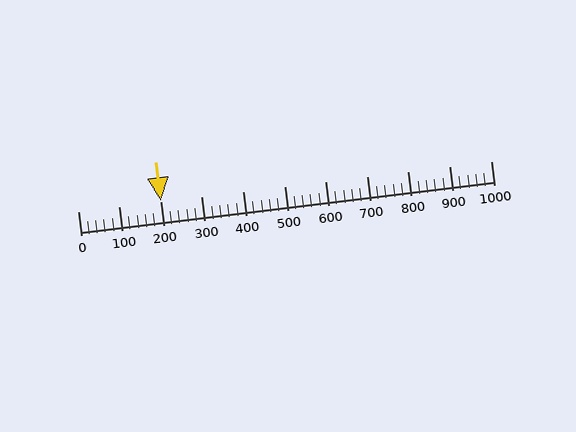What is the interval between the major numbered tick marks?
The major tick marks are spaced 100 units apart.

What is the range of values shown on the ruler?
The ruler shows values from 0 to 1000.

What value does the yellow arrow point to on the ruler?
The yellow arrow points to approximately 200.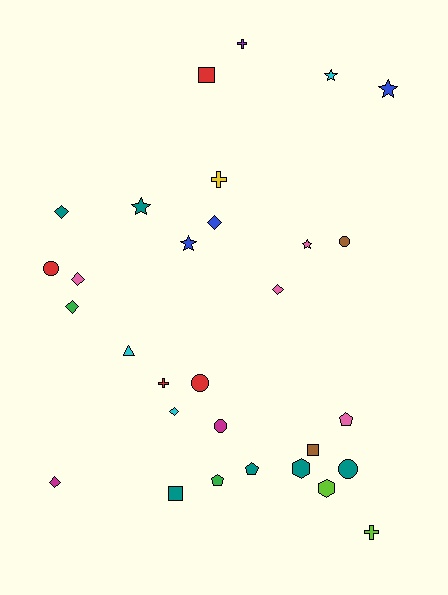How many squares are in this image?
There are 3 squares.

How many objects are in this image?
There are 30 objects.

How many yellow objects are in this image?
There is 1 yellow object.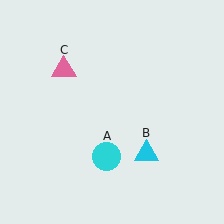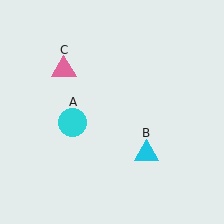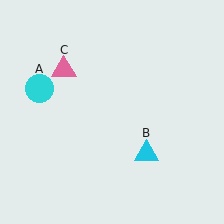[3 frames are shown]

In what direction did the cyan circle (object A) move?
The cyan circle (object A) moved up and to the left.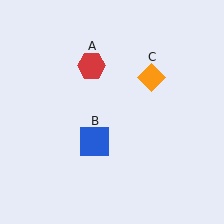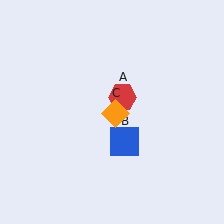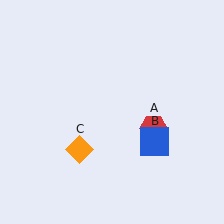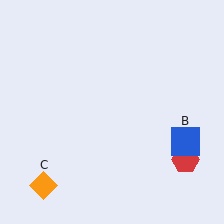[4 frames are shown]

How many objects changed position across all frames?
3 objects changed position: red hexagon (object A), blue square (object B), orange diamond (object C).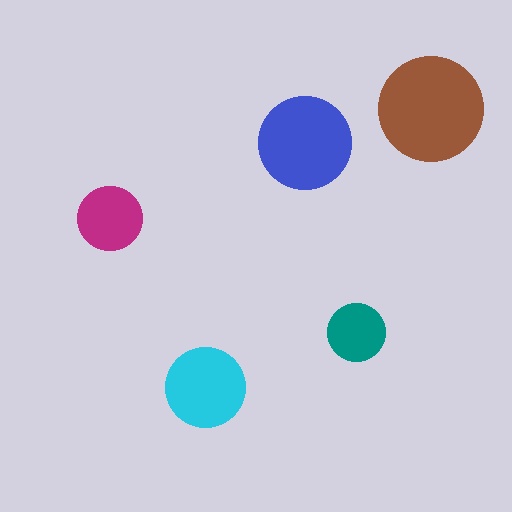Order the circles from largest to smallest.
the brown one, the blue one, the cyan one, the magenta one, the teal one.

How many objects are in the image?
There are 5 objects in the image.